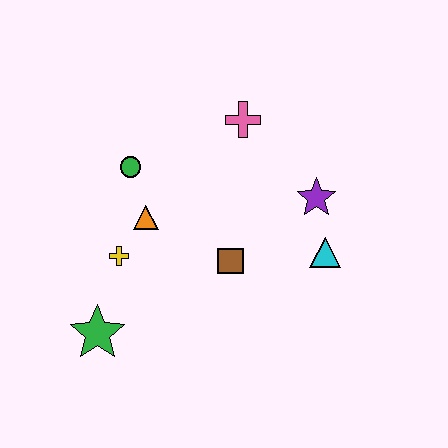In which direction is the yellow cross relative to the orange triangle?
The yellow cross is below the orange triangle.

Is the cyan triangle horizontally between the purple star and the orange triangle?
No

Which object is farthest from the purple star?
The green star is farthest from the purple star.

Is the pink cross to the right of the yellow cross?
Yes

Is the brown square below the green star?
No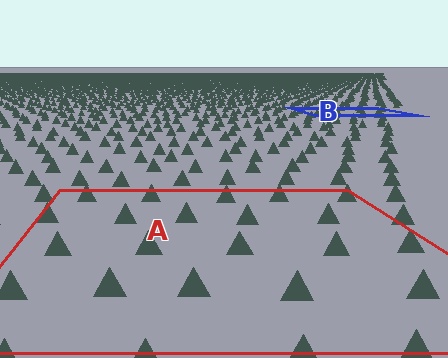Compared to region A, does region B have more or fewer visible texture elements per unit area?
Region B has more texture elements per unit area — they are packed more densely because it is farther away.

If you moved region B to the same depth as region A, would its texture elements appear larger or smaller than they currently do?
They would appear larger. At a closer depth, the same texture elements are projected at a bigger on-screen size.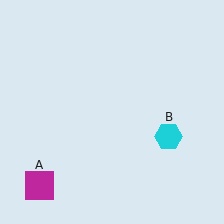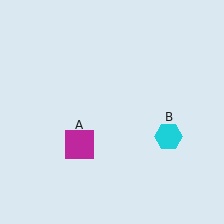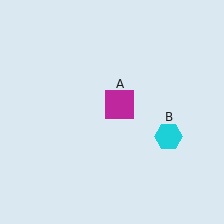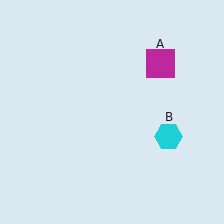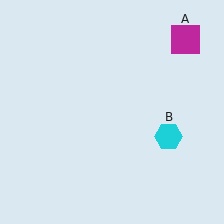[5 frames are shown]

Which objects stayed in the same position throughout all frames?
Cyan hexagon (object B) remained stationary.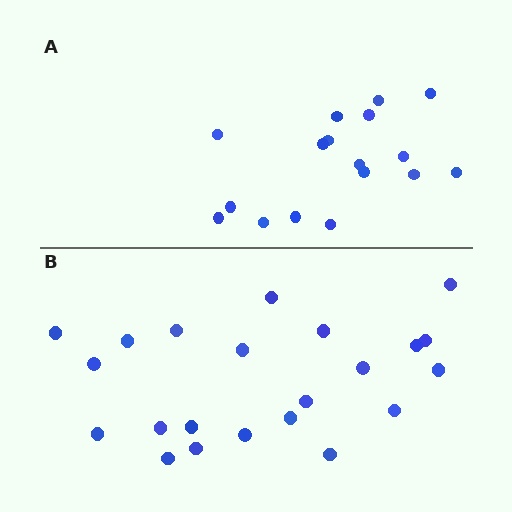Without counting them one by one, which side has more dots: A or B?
Region B (the bottom region) has more dots.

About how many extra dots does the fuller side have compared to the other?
Region B has about 5 more dots than region A.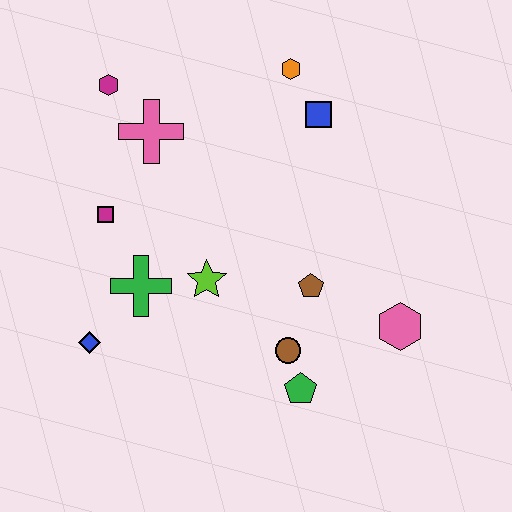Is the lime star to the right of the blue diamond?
Yes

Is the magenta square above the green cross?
Yes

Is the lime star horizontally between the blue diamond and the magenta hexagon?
No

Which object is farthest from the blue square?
The blue diamond is farthest from the blue square.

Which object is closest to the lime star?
The green cross is closest to the lime star.